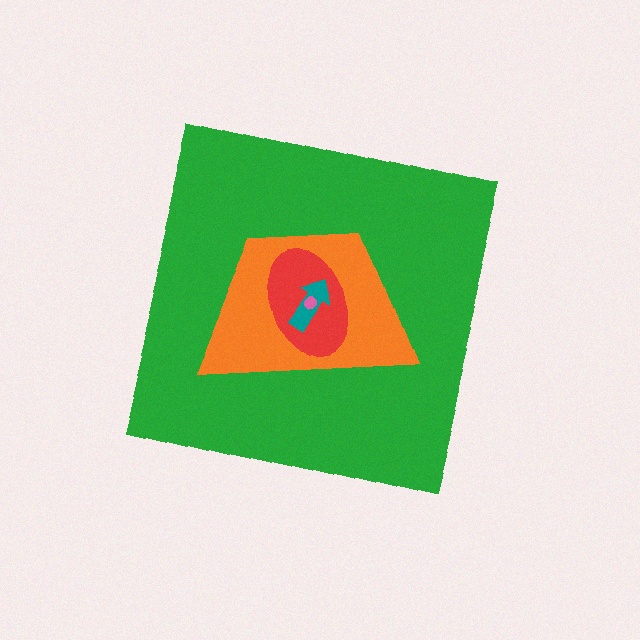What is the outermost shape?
The green square.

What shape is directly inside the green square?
The orange trapezoid.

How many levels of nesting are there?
5.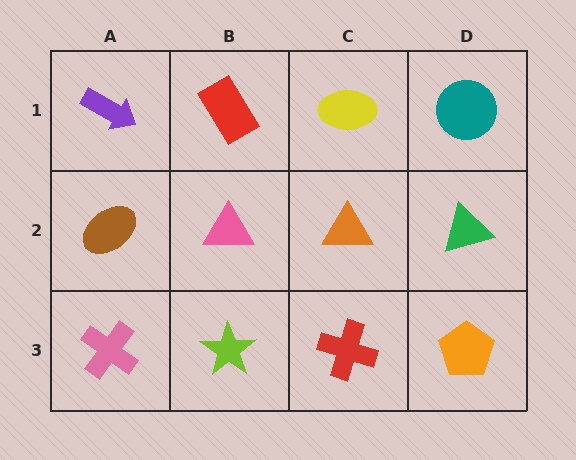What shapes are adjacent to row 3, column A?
A brown ellipse (row 2, column A), a lime star (row 3, column B).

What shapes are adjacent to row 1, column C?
An orange triangle (row 2, column C), a red rectangle (row 1, column B), a teal circle (row 1, column D).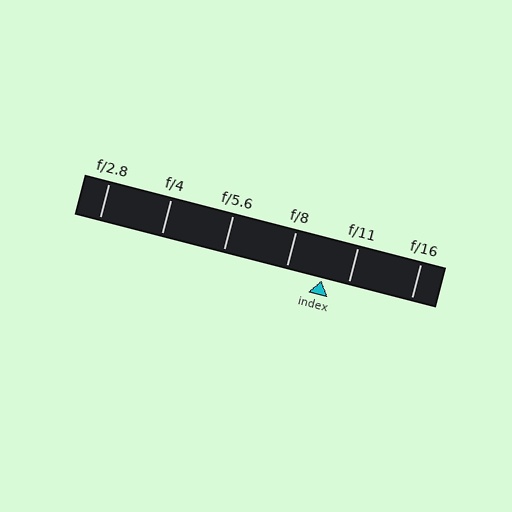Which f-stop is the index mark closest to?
The index mark is closest to f/11.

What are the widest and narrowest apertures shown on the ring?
The widest aperture shown is f/2.8 and the narrowest is f/16.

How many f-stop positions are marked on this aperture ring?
There are 6 f-stop positions marked.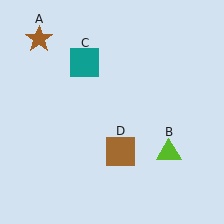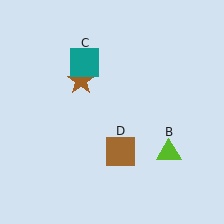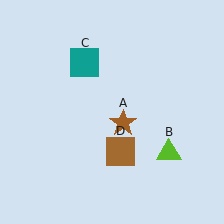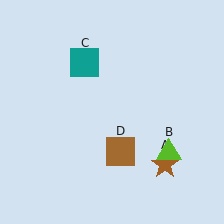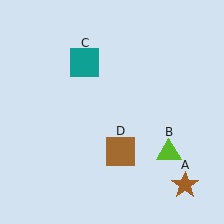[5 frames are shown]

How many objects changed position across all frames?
1 object changed position: brown star (object A).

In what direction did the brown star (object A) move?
The brown star (object A) moved down and to the right.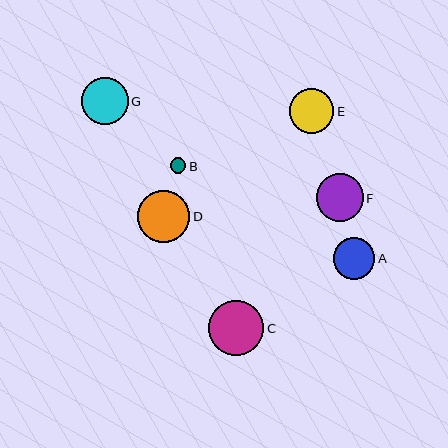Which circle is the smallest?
Circle B is the smallest with a size of approximately 16 pixels.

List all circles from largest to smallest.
From largest to smallest: C, D, G, F, E, A, B.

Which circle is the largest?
Circle C is the largest with a size of approximately 55 pixels.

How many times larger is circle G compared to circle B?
Circle G is approximately 3.0 times the size of circle B.